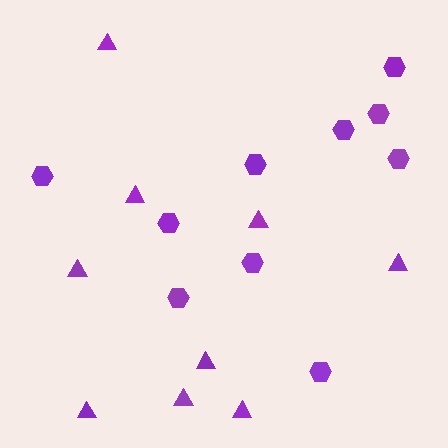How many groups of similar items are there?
There are 2 groups: one group of triangles (9) and one group of hexagons (10).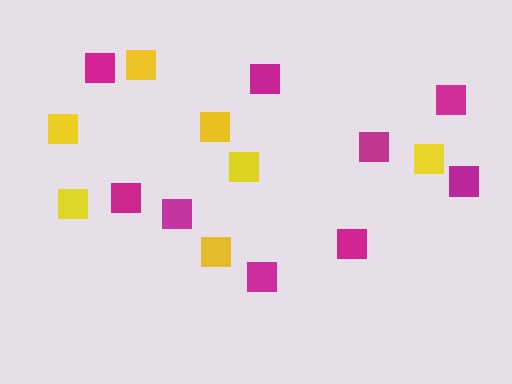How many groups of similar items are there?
There are 2 groups: one group of yellow squares (7) and one group of magenta squares (9).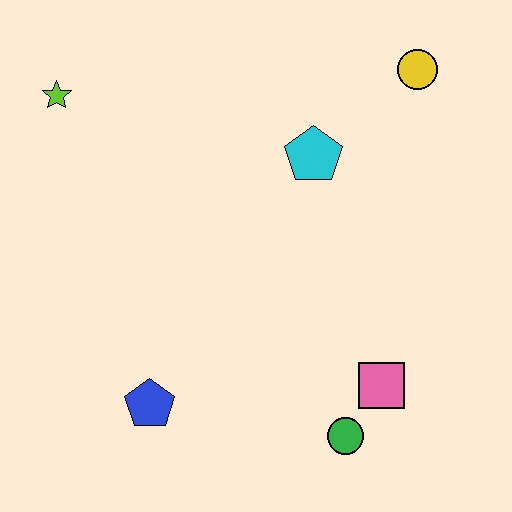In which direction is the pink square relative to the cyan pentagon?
The pink square is below the cyan pentagon.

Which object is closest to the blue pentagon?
The green circle is closest to the blue pentagon.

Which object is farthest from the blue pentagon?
The yellow circle is farthest from the blue pentagon.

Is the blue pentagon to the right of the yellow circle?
No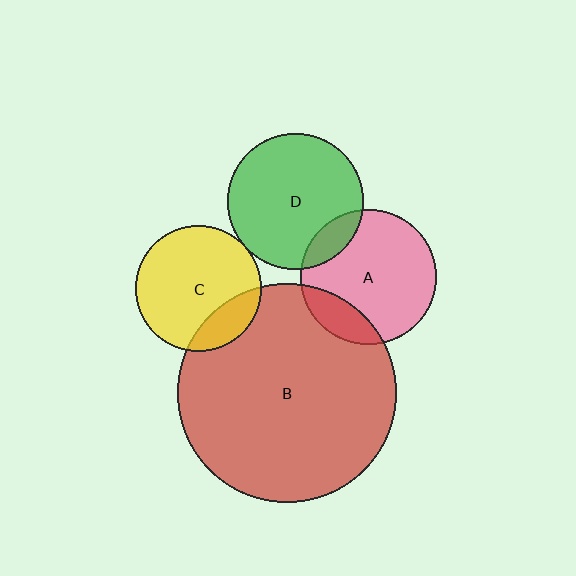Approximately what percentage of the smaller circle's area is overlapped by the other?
Approximately 5%.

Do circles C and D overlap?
Yes.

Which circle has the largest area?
Circle B (red).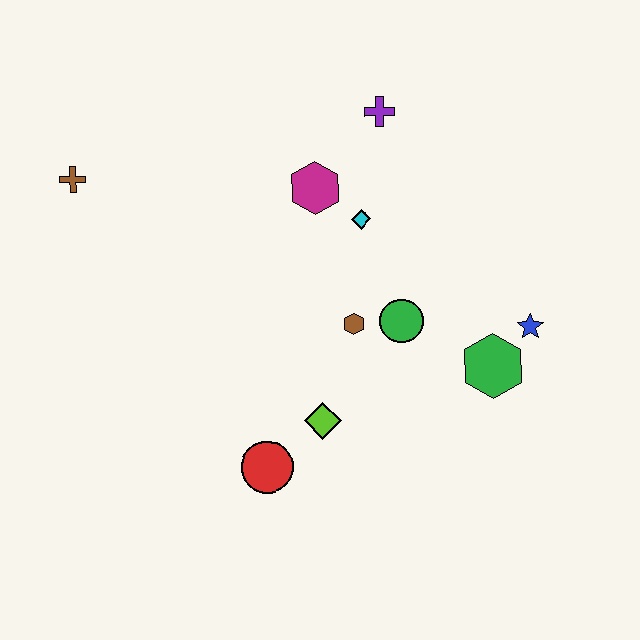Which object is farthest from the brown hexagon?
The brown cross is farthest from the brown hexagon.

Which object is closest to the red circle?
The lime diamond is closest to the red circle.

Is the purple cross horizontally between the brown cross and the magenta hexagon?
No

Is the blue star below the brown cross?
Yes